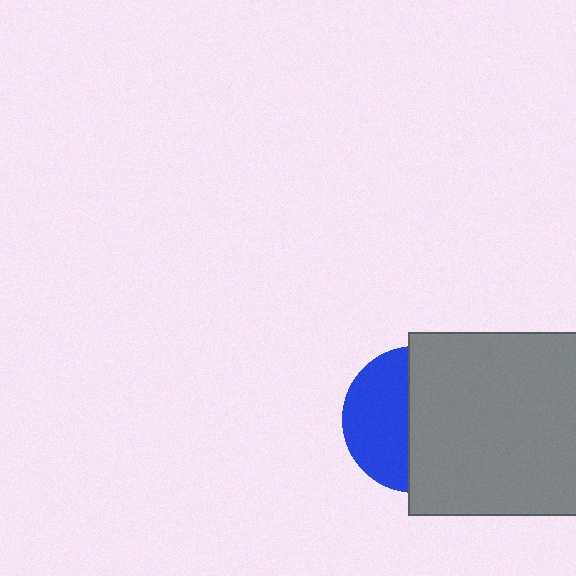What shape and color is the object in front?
The object in front is a gray square.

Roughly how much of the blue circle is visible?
A small part of it is visible (roughly 43%).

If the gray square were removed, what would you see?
You would see the complete blue circle.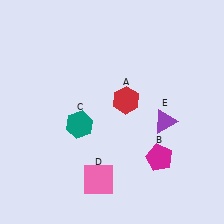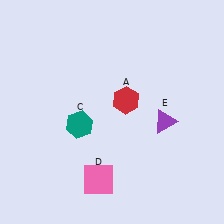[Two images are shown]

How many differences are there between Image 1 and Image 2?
There is 1 difference between the two images.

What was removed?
The magenta pentagon (B) was removed in Image 2.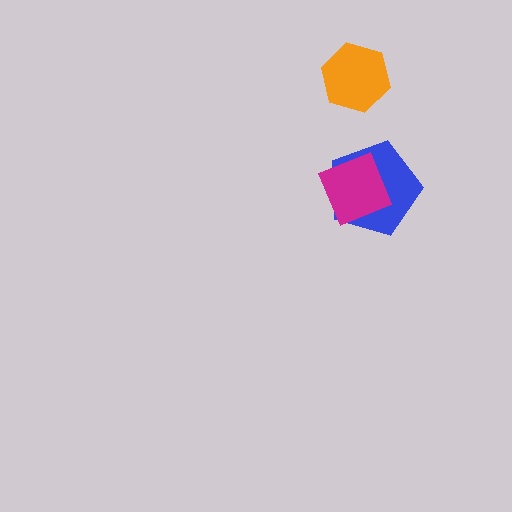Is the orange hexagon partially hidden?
No, no other shape covers it.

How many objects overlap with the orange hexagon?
0 objects overlap with the orange hexagon.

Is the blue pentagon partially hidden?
Yes, it is partially covered by another shape.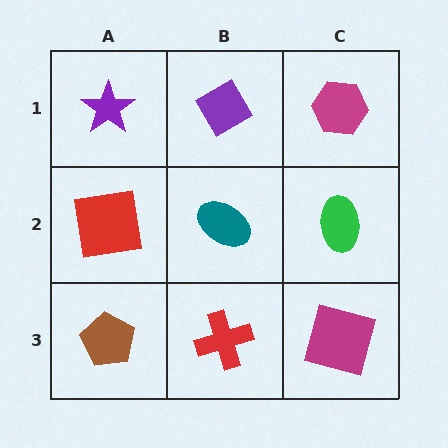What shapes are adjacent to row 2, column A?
A purple star (row 1, column A), a brown pentagon (row 3, column A), a teal ellipse (row 2, column B).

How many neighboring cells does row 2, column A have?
3.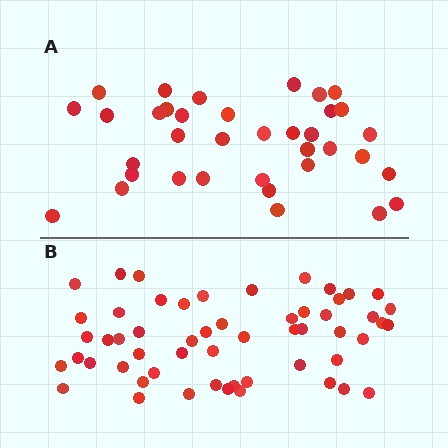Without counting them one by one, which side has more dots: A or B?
Region B (the bottom region) has more dots.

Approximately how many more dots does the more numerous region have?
Region B has approximately 20 more dots than region A.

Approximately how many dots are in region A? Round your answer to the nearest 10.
About 40 dots. (The exact count is 36, which rounds to 40.)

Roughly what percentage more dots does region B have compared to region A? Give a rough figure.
About 55% more.